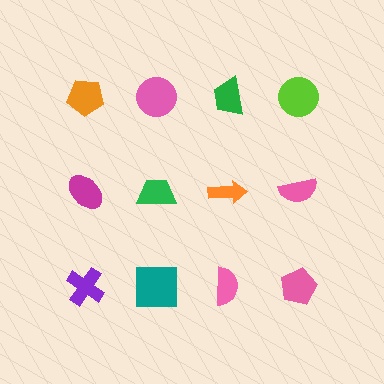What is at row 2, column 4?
A pink semicircle.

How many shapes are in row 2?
4 shapes.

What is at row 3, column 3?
A pink semicircle.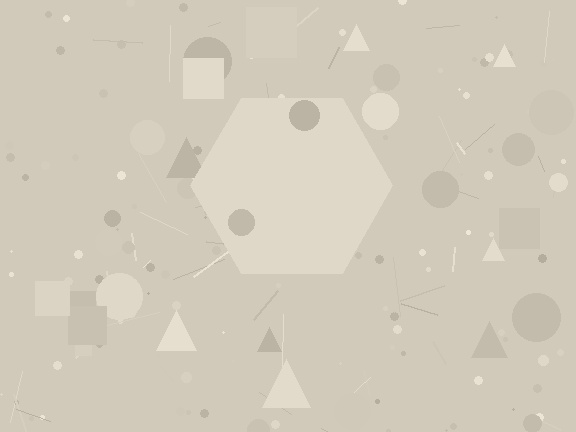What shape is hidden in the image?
A hexagon is hidden in the image.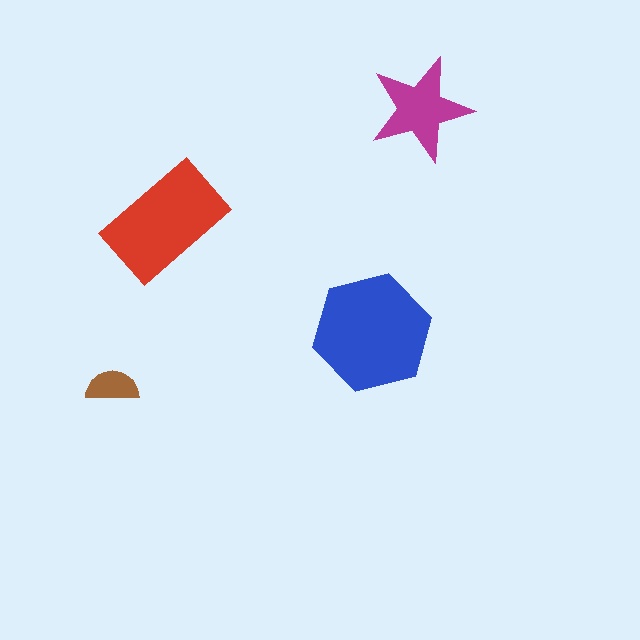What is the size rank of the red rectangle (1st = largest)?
2nd.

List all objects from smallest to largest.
The brown semicircle, the magenta star, the red rectangle, the blue hexagon.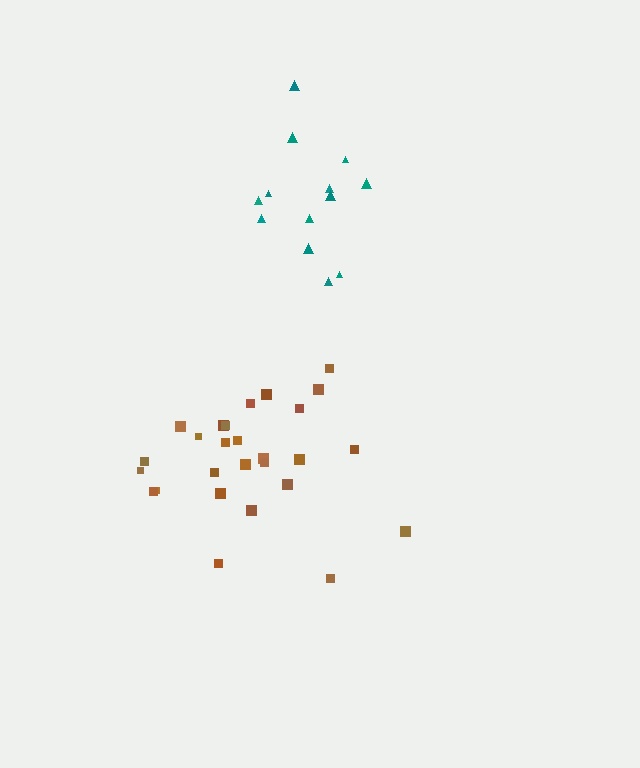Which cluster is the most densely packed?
Brown.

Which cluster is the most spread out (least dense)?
Teal.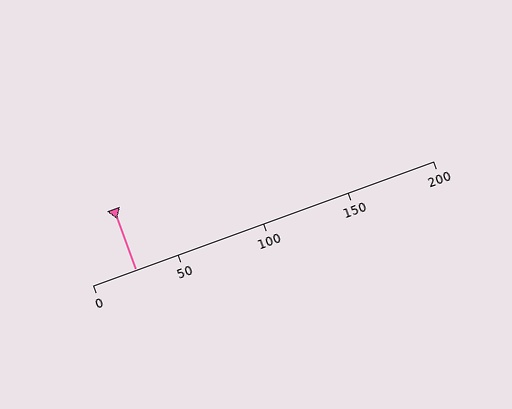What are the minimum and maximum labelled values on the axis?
The axis runs from 0 to 200.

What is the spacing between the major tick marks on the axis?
The major ticks are spaced 50 apart.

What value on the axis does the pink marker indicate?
The marker indicates approximately 25.